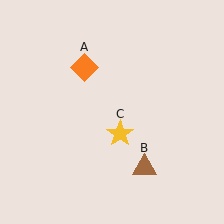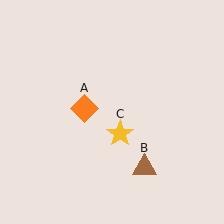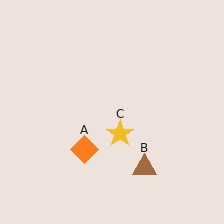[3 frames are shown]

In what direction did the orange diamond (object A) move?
The orange diamond (object A) moved down.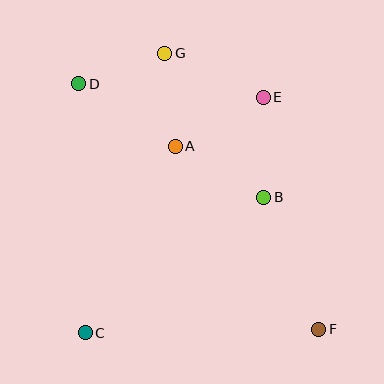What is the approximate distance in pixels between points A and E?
The distance between A and E is approximately 101 pixels.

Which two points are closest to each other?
Points D and G are closest to each other.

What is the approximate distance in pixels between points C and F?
The distance between C and F is approximately 234 pixels.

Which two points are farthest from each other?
Points D and F are farthest from each other.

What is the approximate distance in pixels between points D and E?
The distance between D and E is approximately 185 pixels.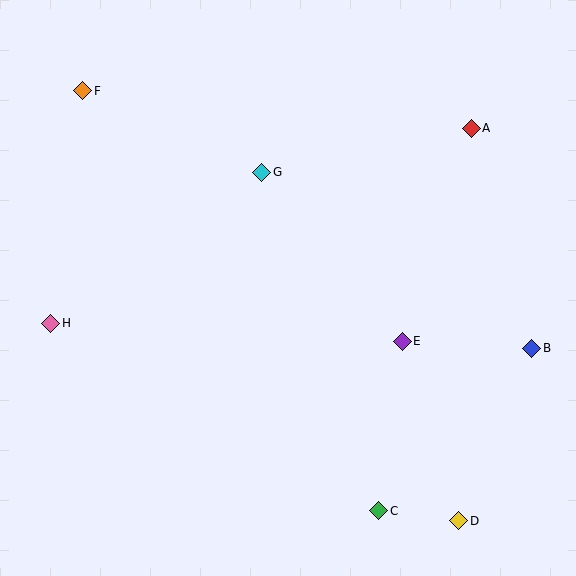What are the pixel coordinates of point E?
Point E is at (402, 341).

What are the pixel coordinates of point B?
Point B is at (532, 348).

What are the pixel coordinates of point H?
Point H is at (51, 323).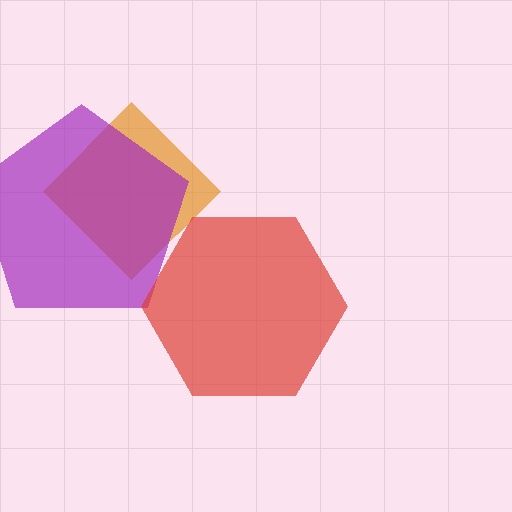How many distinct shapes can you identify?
There are 3 distinct shapes: an orange diamond, a purple pentagon, a red hexagon.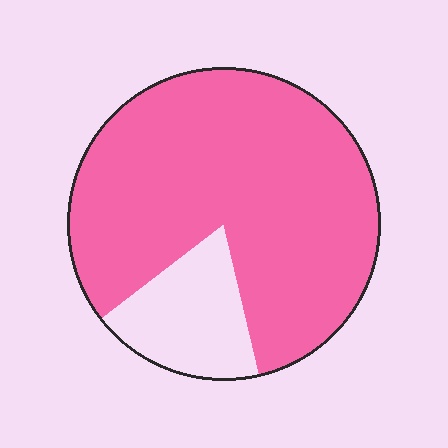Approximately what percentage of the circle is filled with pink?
Approximately 80%.